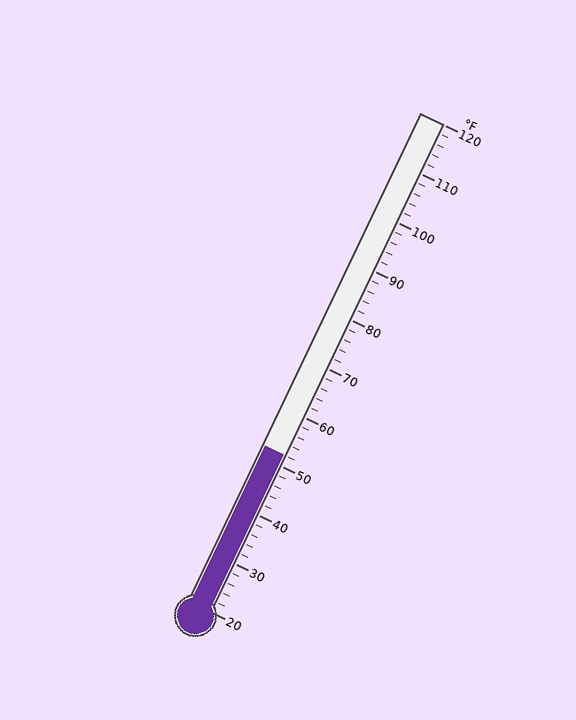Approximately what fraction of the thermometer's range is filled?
The thermometer is filled to approximately 30% of its range.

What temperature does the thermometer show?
The thermometer shows approximately 52°F.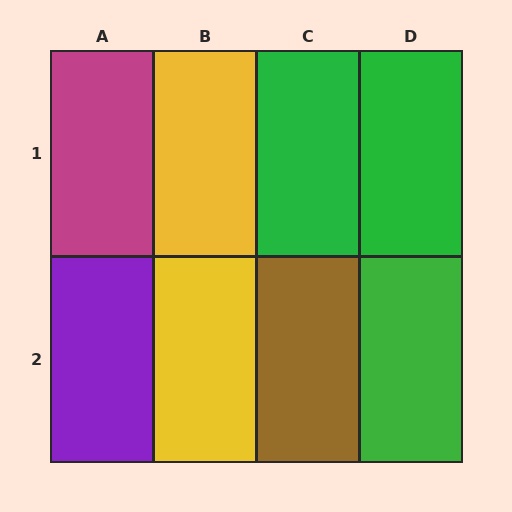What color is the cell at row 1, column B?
Yellow.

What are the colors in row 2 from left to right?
Purple, yellow, brown, green.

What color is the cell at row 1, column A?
Magenta.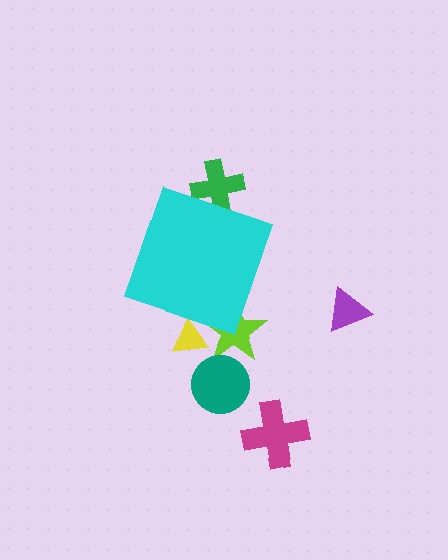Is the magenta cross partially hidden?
No, the magenta cross is fully visible.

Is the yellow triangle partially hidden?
Yes, the yellow triangle is partially hidden behind the cyan diamond.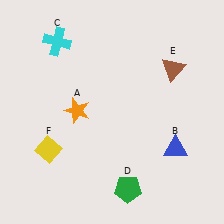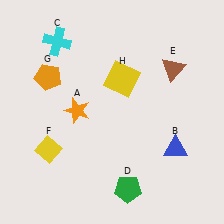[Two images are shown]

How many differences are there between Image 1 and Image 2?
There are 2 differences between the two images.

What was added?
An orange pentagon (G), a yellow square (H) were added in Image 2.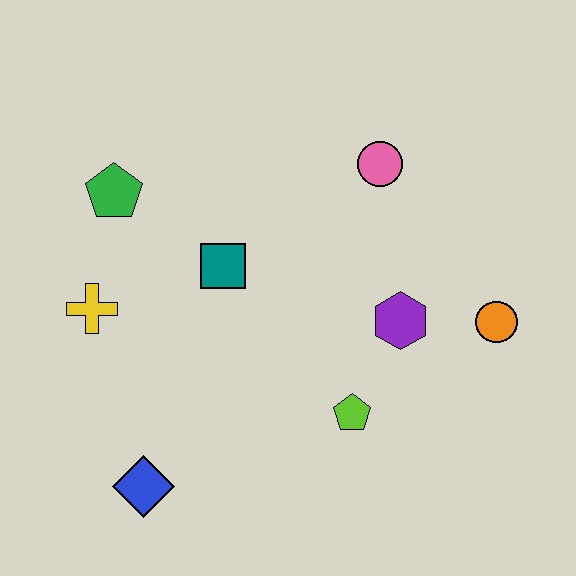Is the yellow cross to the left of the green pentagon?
Yes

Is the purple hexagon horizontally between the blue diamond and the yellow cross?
No